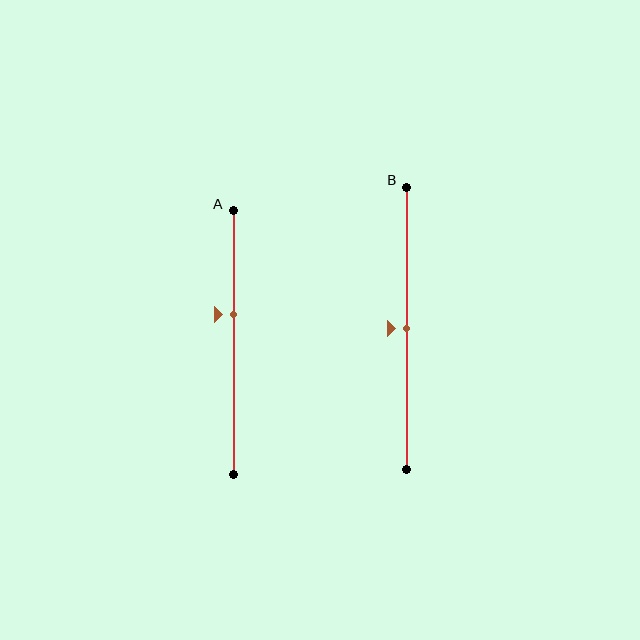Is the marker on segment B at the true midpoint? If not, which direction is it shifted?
Yes, the marker on segment B is at the true midpoint.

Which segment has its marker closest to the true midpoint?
Segment B has its marker closest to the true midpoint.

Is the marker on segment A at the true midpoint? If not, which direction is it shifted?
No, the marker on segment A is shifted upward by about 11% of the segment length.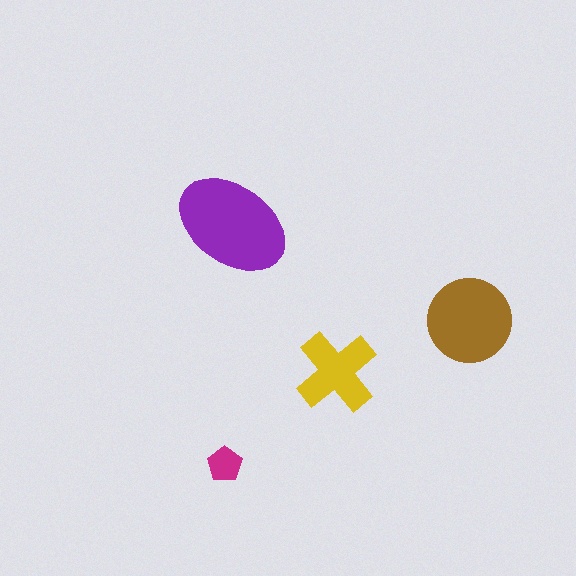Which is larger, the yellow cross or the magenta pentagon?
The yellow cross.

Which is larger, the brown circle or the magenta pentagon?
The brown circle.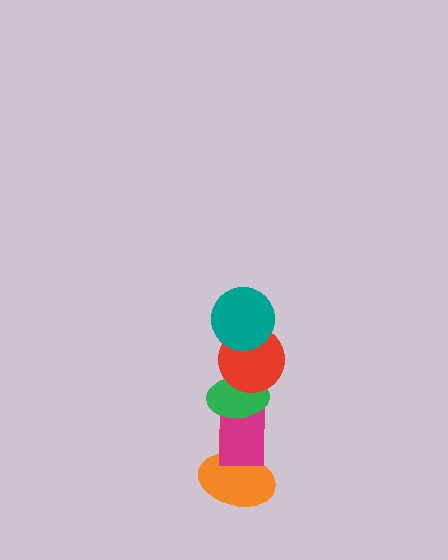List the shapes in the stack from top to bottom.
From top to bottom: the teal circle, the red circle, the green ellipse, the magenta rectangle, the orange ellipse.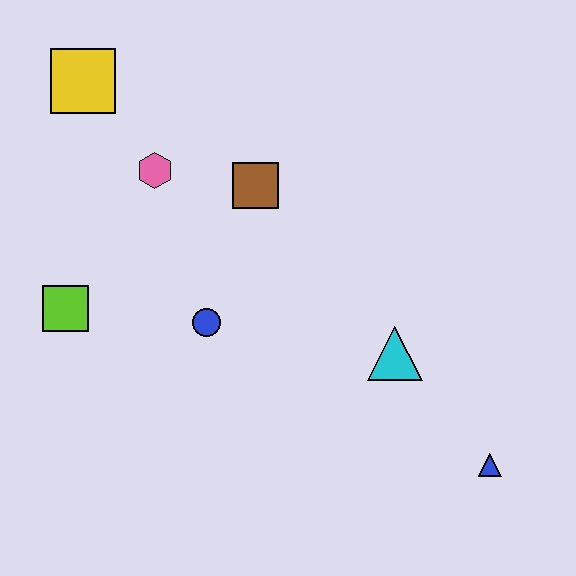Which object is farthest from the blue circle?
The blue triangle is farthest from the blue circle.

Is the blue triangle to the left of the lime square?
No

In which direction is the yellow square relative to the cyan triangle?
The yellow square is to the left of the cyan triangle.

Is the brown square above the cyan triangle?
Yes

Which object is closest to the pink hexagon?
The brown square is closest to the pink hexagon.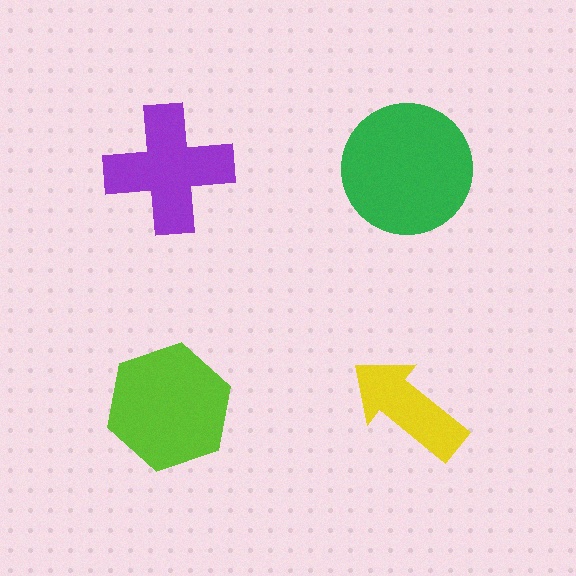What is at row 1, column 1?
A purple cross.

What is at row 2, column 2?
A yellow arrow.